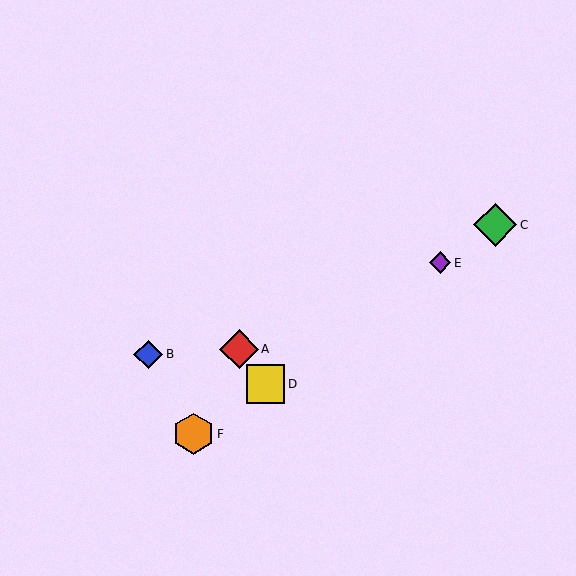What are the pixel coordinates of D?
Object D is at (265, 384).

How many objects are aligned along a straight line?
4 objects (C, D, E, F) are aligned along a straight line.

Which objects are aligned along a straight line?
Objects C, D, E, F are aligned along a straight line.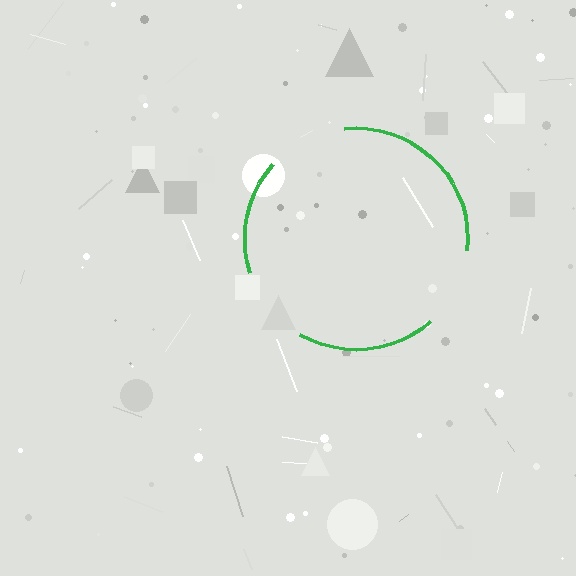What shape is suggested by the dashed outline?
The dashed outline suggests a circle.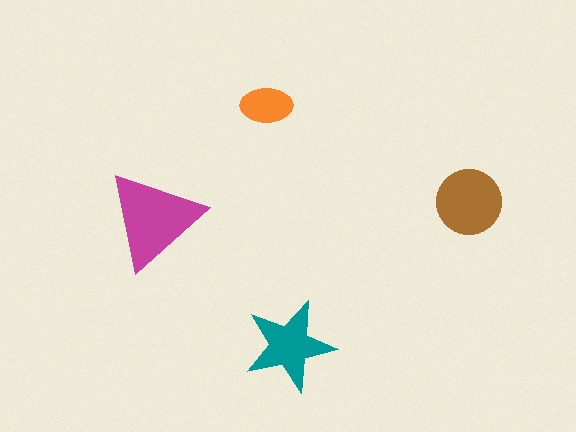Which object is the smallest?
The orange ellipse.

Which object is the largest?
The magenta triangle.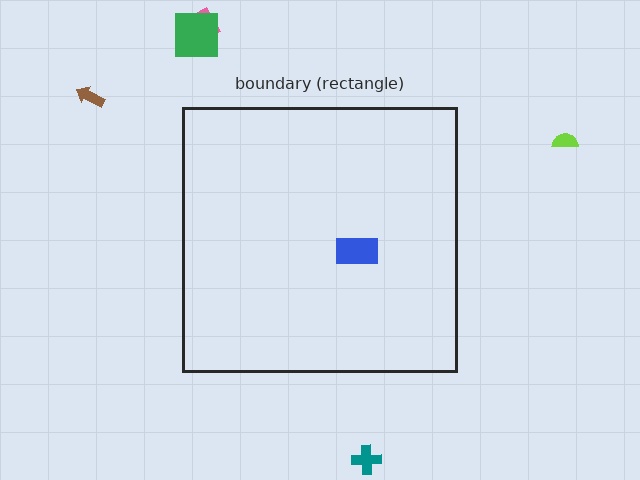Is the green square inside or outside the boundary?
Outside.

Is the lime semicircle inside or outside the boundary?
Outside.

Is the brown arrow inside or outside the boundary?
Outside.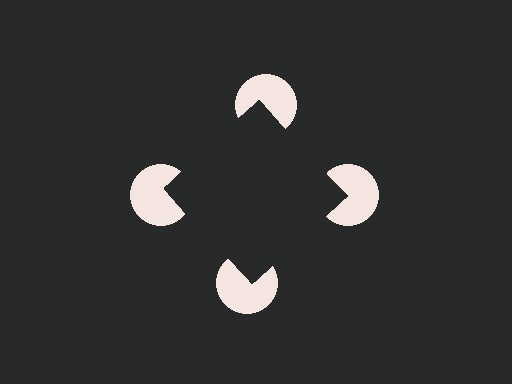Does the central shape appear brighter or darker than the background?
It typically appears slightly darker than the background, even though no actual brightness change is drawn.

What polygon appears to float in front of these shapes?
An illusory square — its edges are inferred from the aligned wedge cuts in the pac-man discs, not physically drawn.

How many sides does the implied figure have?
4 sides.